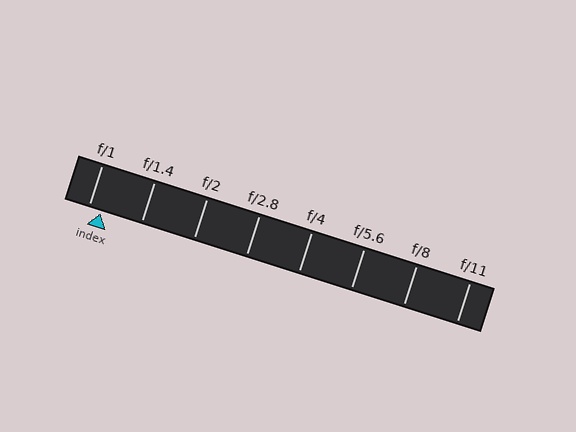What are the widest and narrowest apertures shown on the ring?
The widest aperture shown is f/1 and the narrowest is f/11.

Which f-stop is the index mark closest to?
The index mark is closest to f/1.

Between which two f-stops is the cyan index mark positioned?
The index mark is between f/1 and f/1.4.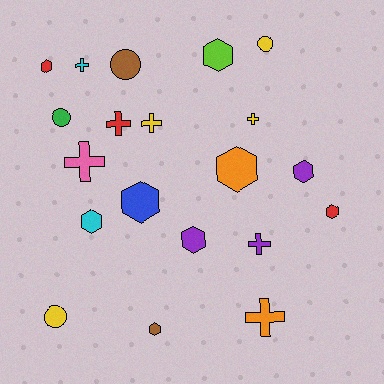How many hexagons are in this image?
There are 9 hexagons.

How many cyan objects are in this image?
There are 2 cyan objects.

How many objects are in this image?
There are 20 objects.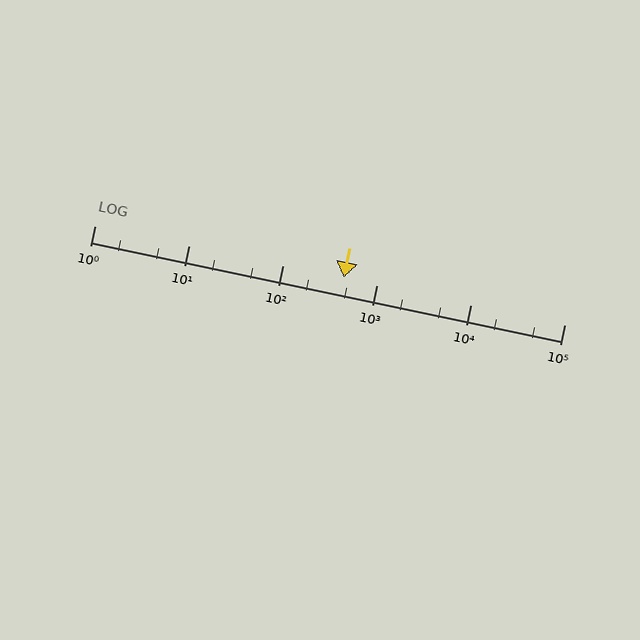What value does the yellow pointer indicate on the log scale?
The pointer indicates approximately 450.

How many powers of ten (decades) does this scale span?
The scale spans 5 decades, from 1 to 100000.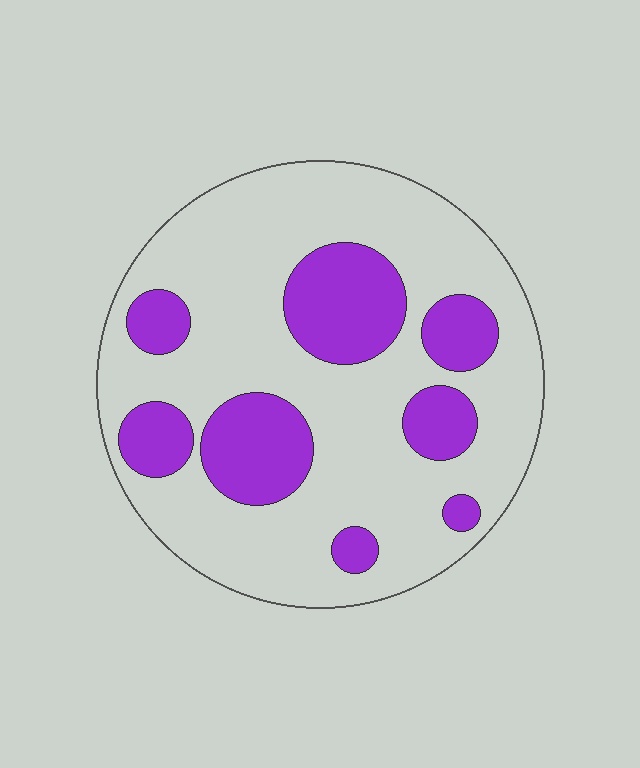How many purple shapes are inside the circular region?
8.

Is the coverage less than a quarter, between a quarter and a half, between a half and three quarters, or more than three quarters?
Between a quarter and a half.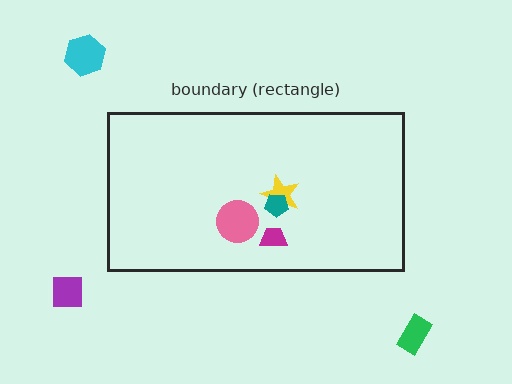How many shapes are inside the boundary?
4 inside, 3 outside.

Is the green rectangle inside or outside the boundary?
Outside.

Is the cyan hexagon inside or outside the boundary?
Outside.